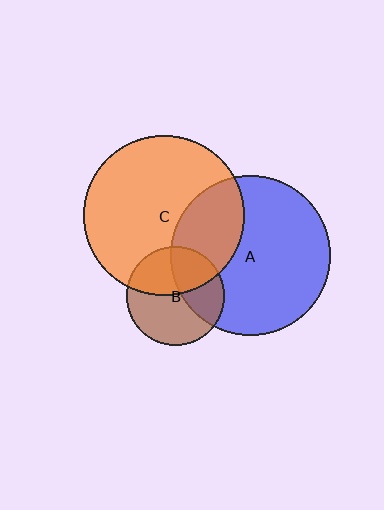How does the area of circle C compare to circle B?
Approximately 2.7 times.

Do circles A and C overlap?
Yes.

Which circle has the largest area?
Circle C (orange).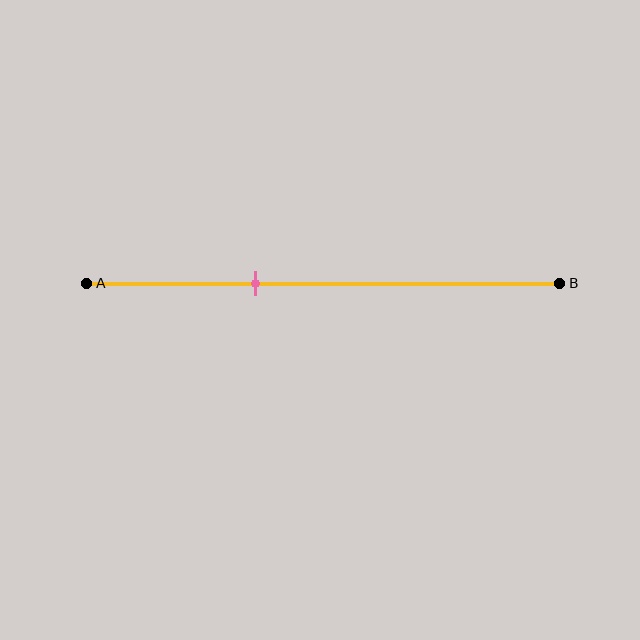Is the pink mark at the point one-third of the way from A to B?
Yes, the mark is approximately at the one-third point.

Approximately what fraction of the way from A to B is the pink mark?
The pink mark is approximately 35% of the way from A to B.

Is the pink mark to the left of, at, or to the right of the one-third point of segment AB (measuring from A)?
The pink mark is approximately at the one-third point of segment AB.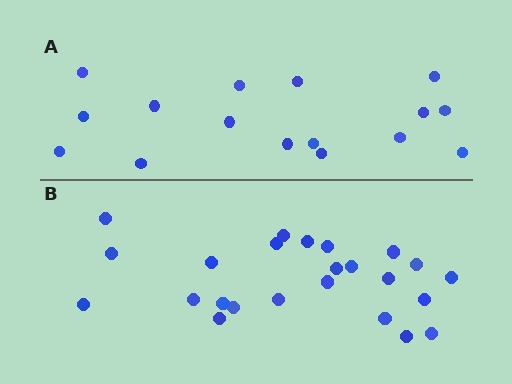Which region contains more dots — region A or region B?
Region B (the bottom region) has more dots.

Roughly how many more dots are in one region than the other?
Region B has roughly 8 or so more dots than region A.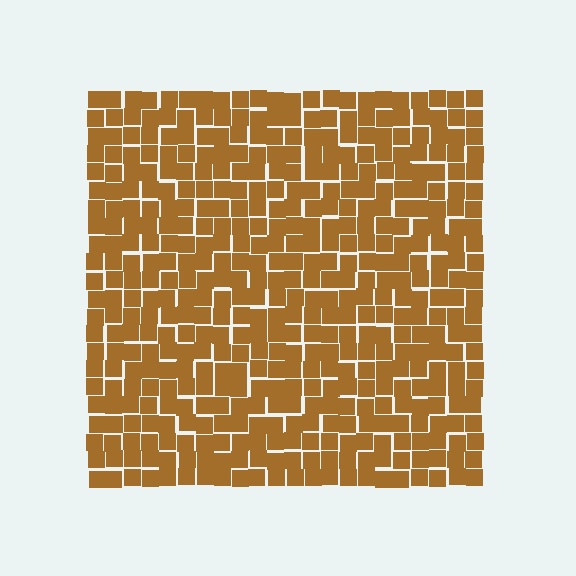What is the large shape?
The large shape is a square.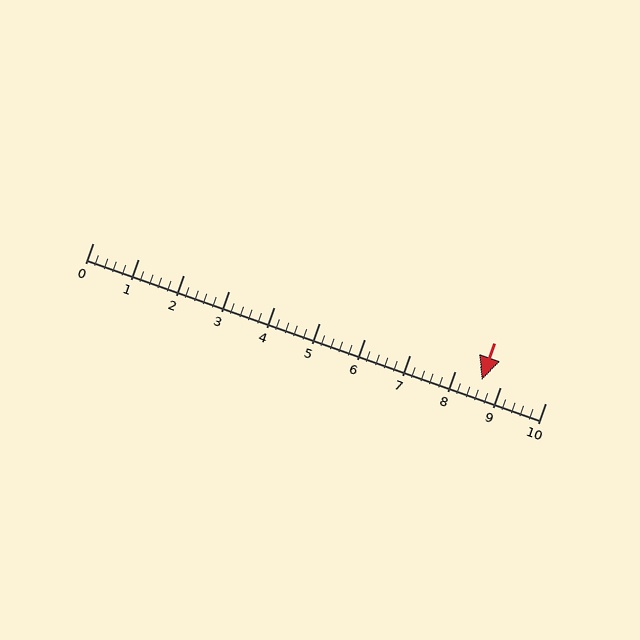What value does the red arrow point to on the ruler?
The red arrow points to approximately 8.6.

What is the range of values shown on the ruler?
The ruler shows values from 0 to 10.